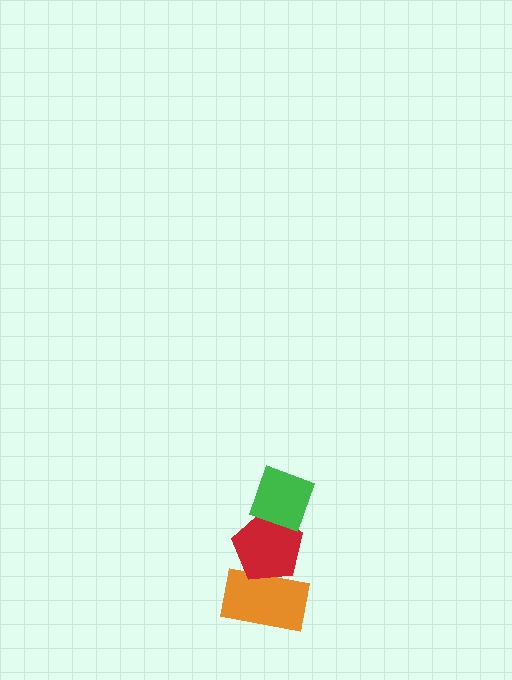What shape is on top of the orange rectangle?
The red pentagon is on top of the orange rectangle.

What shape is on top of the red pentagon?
The green diamond is on top of the red pentagon.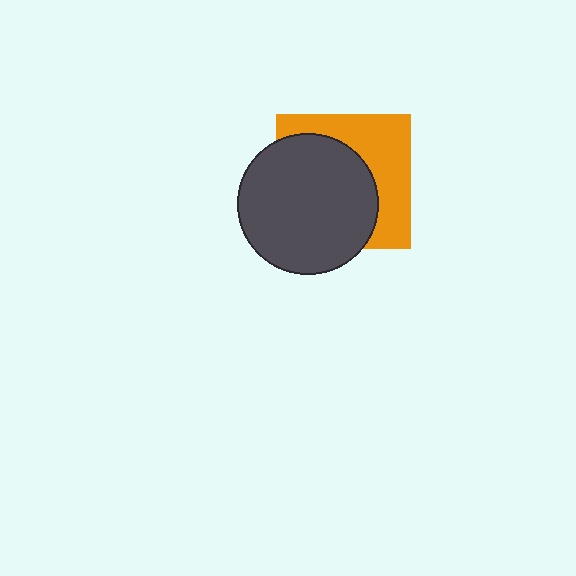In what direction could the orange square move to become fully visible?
The orange square could move toward the upper-right. That would shift it out from behind the dark gray circle entirely.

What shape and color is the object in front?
The object in front is a dark gray circle.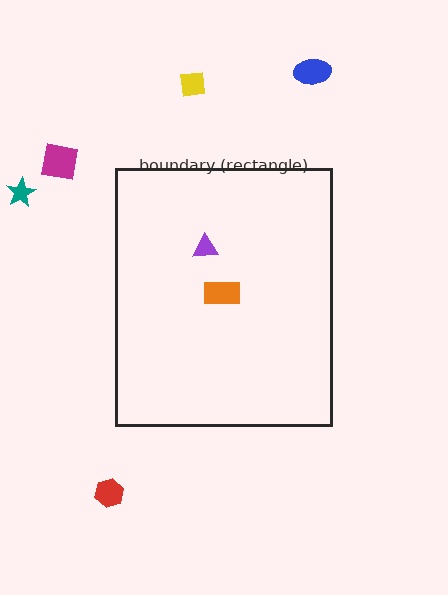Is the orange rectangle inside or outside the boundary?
Inside.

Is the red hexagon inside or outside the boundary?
Outside.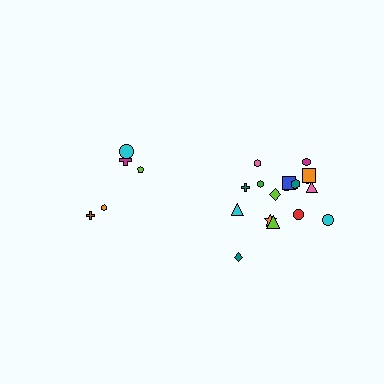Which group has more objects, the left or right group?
The right group.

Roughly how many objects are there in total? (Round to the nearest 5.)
Roughly 25 objects in total.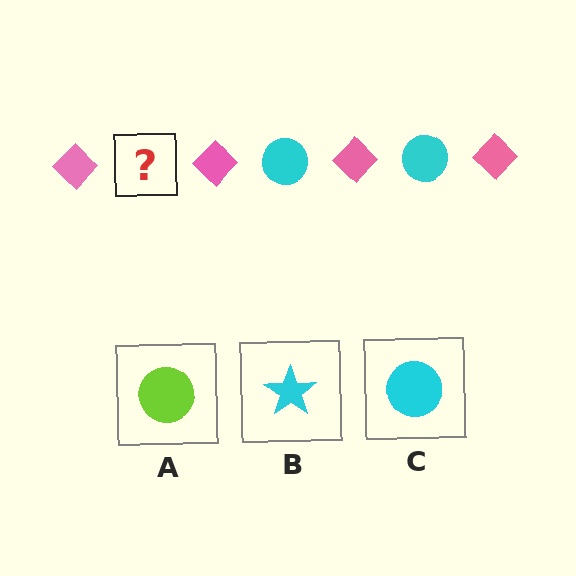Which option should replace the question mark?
Option C.